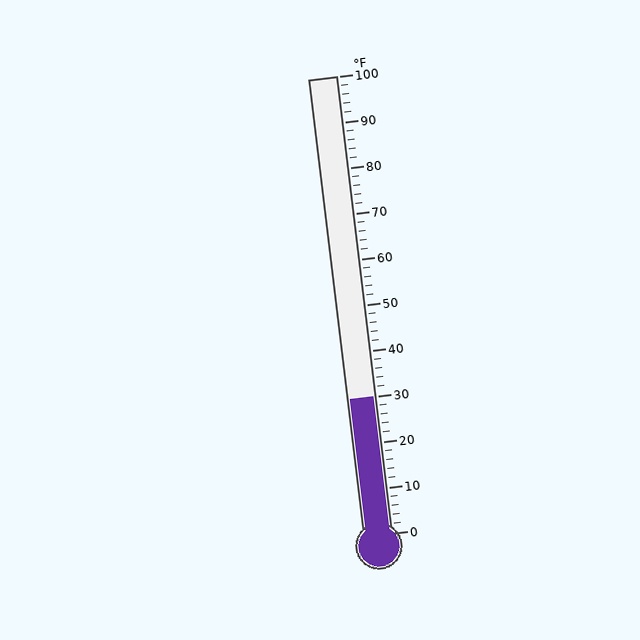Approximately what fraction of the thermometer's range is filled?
The thermometer is filled to approximately 30% of its range.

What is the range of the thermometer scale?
The thermometer scale ranges from 0°F to 100°F.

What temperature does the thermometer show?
The thermometer shows approximately 30°F.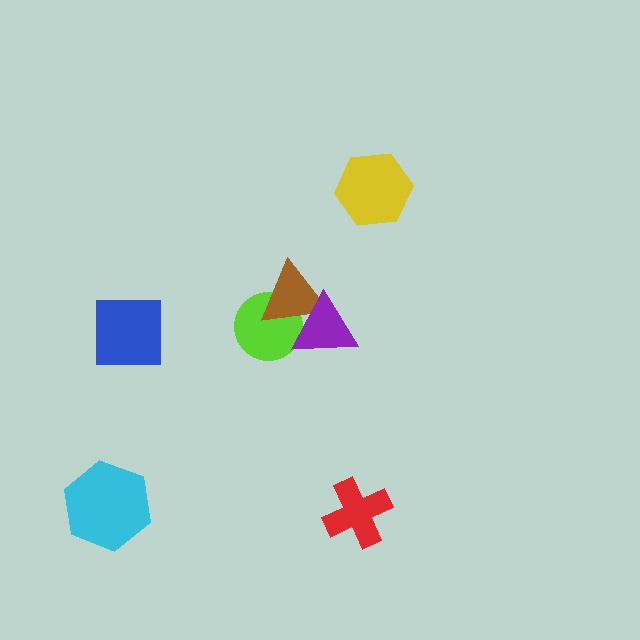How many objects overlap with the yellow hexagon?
0 objects overlap with the yellow hexagon.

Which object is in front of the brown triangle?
The purple triangle is in front of the brown triangle.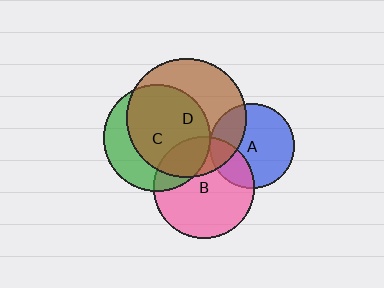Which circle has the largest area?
Circle D (brown).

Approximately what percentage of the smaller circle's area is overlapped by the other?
Approximately 25%.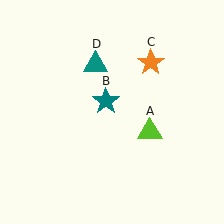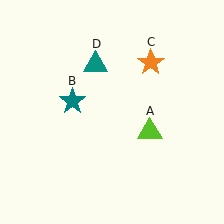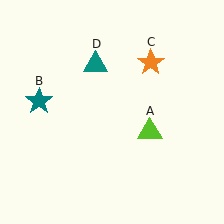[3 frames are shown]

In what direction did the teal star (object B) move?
The teal star (object B) moved left.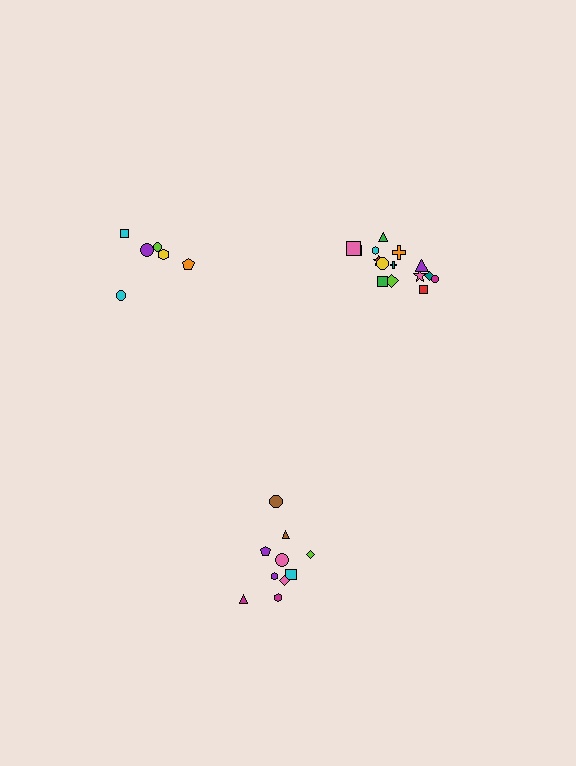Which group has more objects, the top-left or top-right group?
The top-right group.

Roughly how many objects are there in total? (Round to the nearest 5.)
Roughly 30 objects in total.